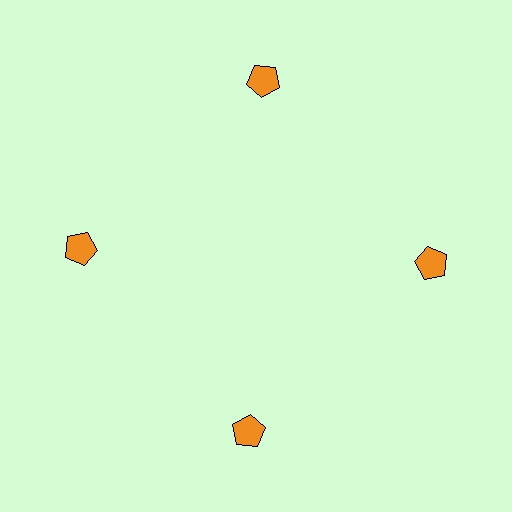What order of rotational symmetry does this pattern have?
This pattern has 4-fold rotational symmetry.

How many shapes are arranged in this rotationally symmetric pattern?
There are 4 shapes, arranged in 4 groups of 1.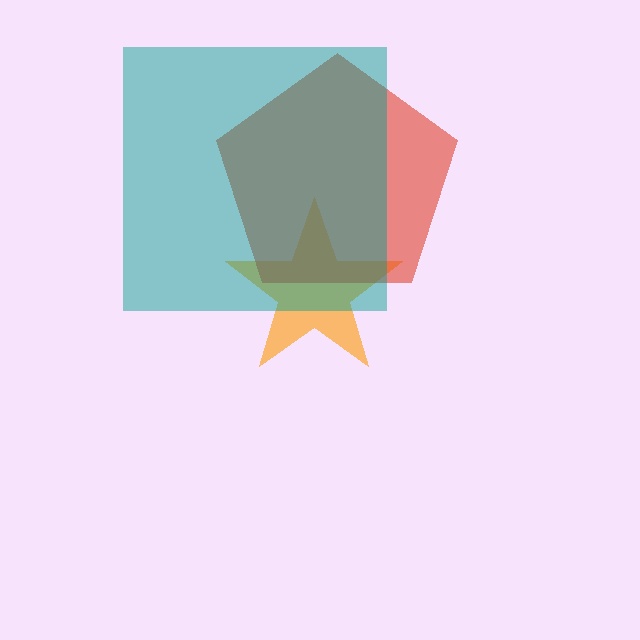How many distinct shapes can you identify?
There are 3 distinct shapes: an orange star, a red pentagon, a teal square.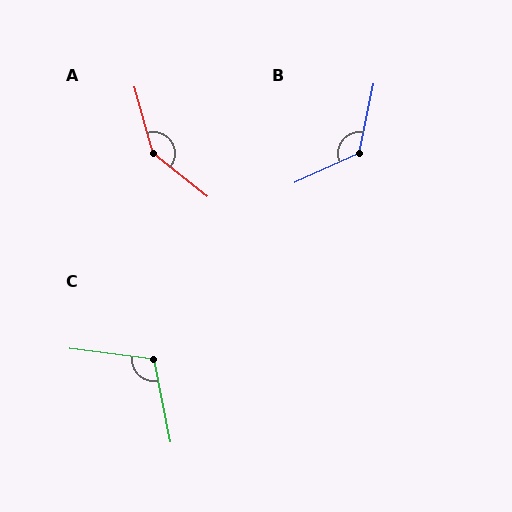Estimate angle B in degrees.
Approximately 126 degrees.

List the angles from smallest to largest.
C (109°), B (126°), A (144°).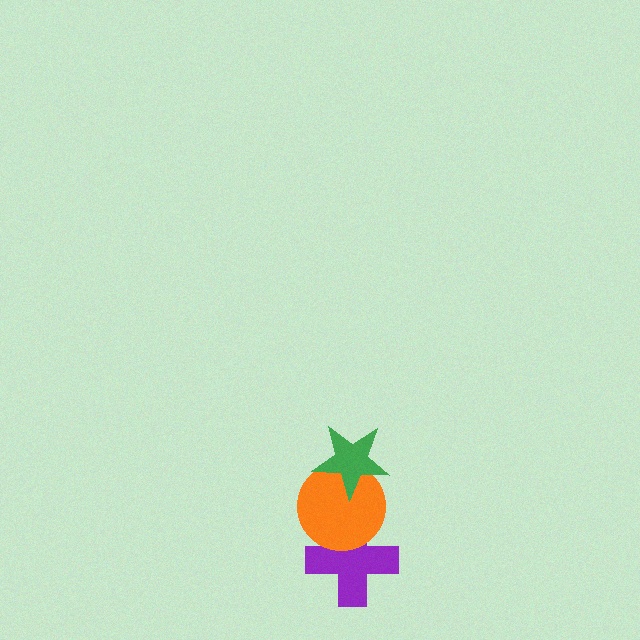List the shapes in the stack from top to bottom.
From top to bottom: the green star, the orange circle, the purple cross.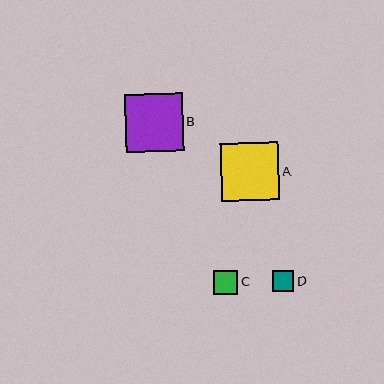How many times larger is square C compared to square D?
Square C is approximately 1.2 times the size of square D.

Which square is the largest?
Square A is the largest with a size of approximately 58 pixels.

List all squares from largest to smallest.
From largest to smallest: A, B, C, D.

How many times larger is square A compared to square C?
Square A is approximately 2.4 times the size of square C.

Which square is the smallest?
Square D is the smallest with a size of approximately 21 pixels.